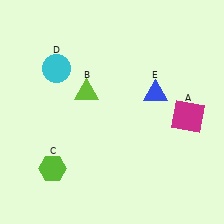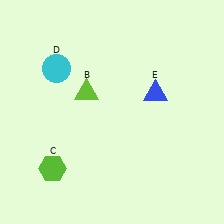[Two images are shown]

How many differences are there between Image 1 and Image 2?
There is 1 difference between the two images.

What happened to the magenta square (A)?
The magenta square (A) was removed in Image 2. It was in the bottom-right area of Image 1.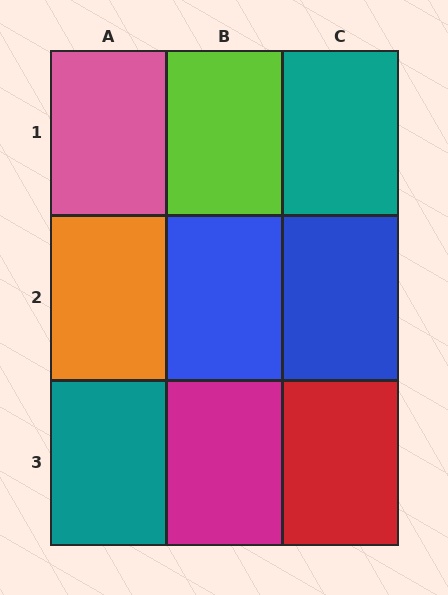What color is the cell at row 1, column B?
Lime.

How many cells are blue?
2 cells are blue.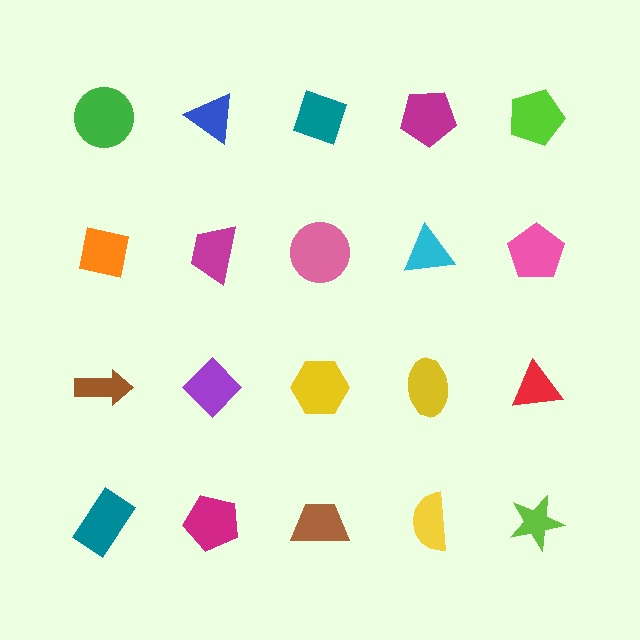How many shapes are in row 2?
5 shapes.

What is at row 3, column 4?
A yellow ellipse.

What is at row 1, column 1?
A green circle.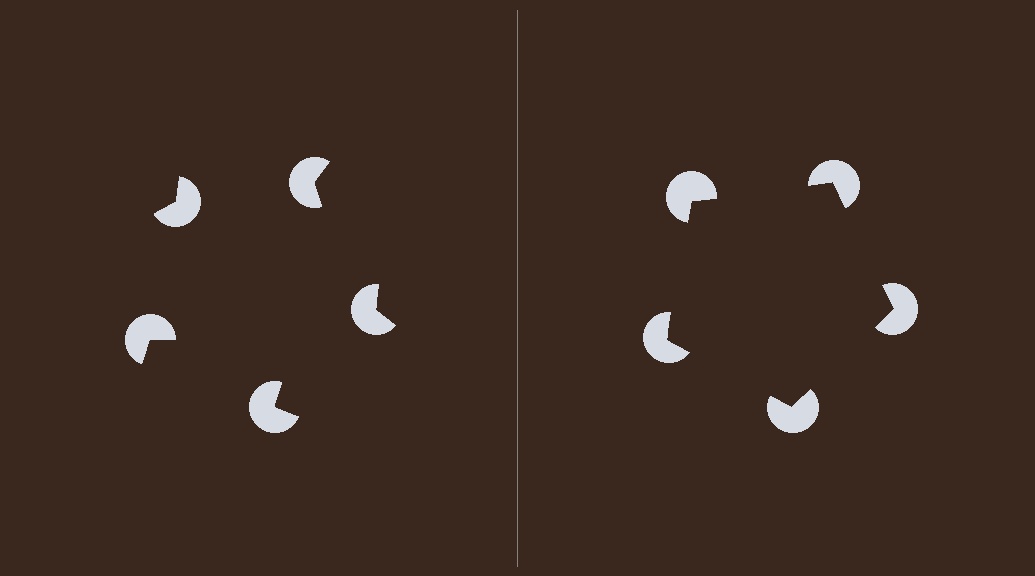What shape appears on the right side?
An illusory pentagon.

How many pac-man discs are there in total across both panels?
10 — 5 on each side.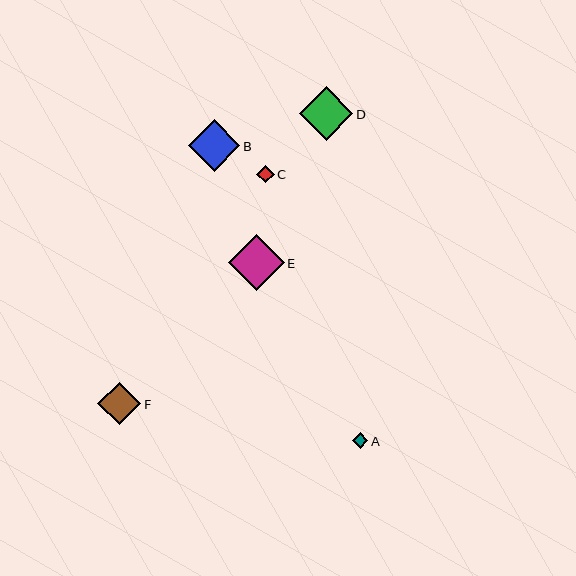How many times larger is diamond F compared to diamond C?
Diamond F is approximately 2.4 times the size of diamond C.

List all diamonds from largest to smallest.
From largest to smallest: E, D, B, F, C, A.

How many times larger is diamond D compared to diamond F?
Diamond D is approximately 1.2 times the size of diamond F.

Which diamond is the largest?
Diamond E is the largest with a size of approximately 56 pixels.